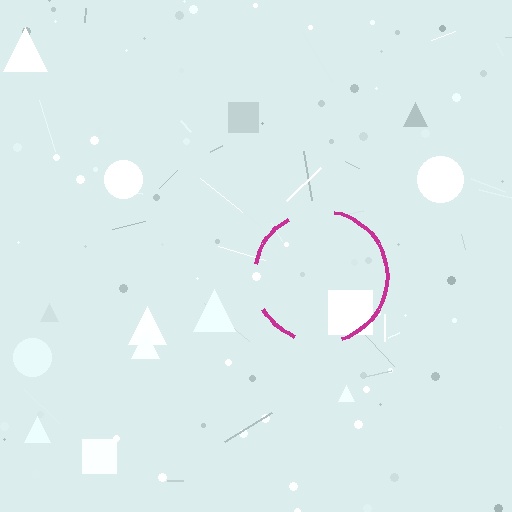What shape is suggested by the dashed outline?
The dashed outline suggests a circle.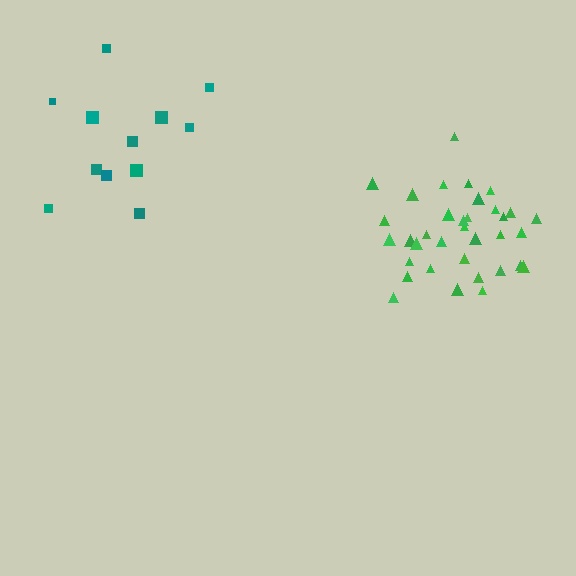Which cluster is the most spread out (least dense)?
Teal.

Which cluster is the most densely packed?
Green.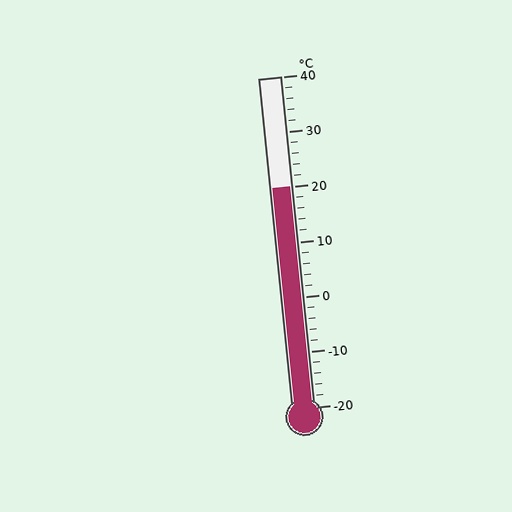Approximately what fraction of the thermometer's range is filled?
The thermometer is filled to approximately 65% of its range.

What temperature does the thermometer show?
The thermometer shows approximately 20°C.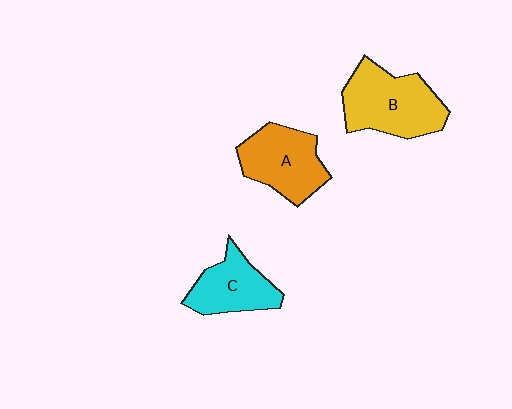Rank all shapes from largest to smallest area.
From largest to smallest: B (yellow), A (orange), C (cyan).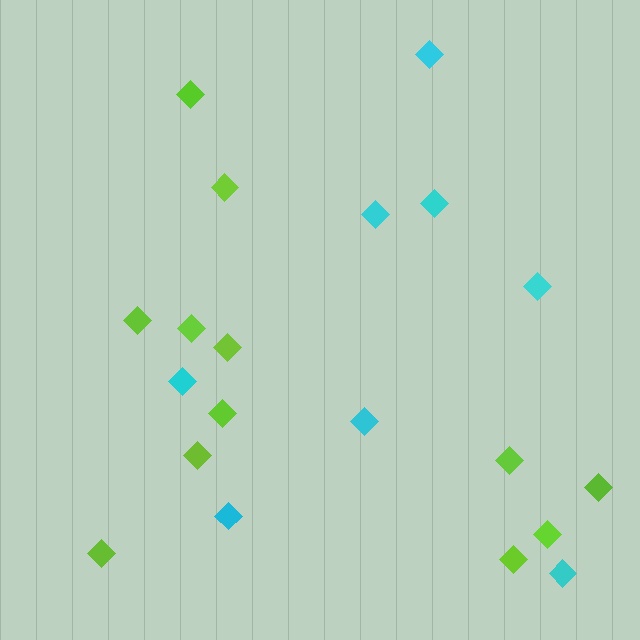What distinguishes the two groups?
There are 2 groups: one group of lime diamonds (12) and one group of cyan diamonds (8).